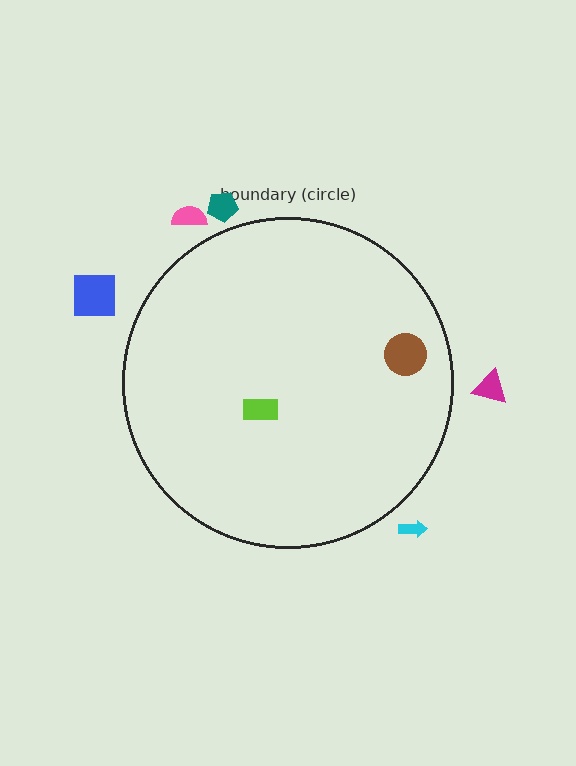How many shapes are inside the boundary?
2 inside, 5 outside.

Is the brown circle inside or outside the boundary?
Inside.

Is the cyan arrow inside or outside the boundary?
Outside.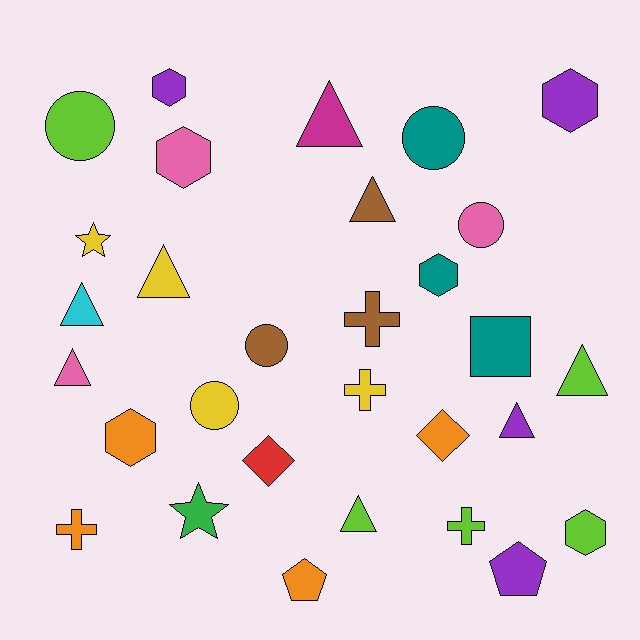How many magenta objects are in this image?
There is 1 magenta object.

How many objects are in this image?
There are 30 objects.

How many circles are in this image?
There are 5 circles.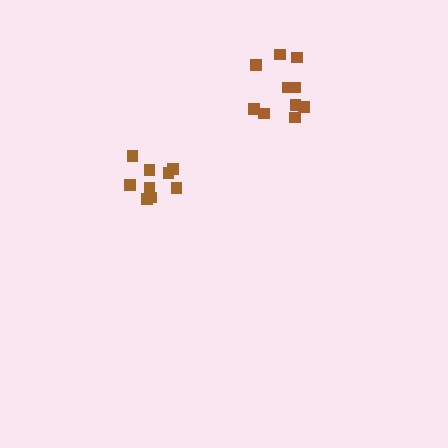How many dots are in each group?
Group 1: 10 dots, Group 2: 9 dots (19 total).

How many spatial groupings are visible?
There are 2 spatial groupings.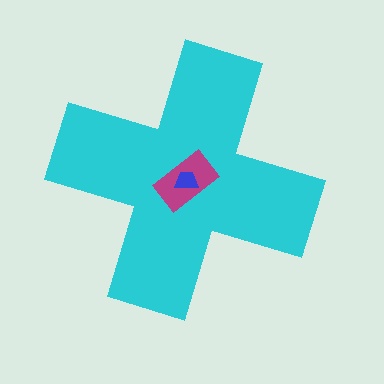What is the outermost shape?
The cyan cross.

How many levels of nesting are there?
3.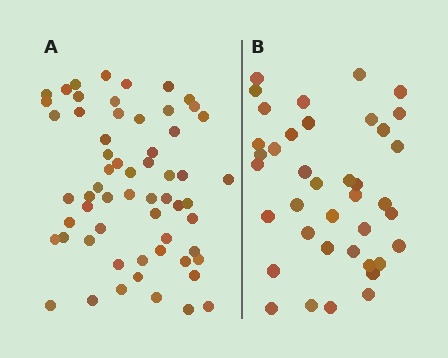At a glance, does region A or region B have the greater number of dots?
Region A (the left region) has more dots.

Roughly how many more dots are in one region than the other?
Region A has approximately 20 more dots than region B.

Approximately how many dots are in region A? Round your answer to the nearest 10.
About 60 dots.